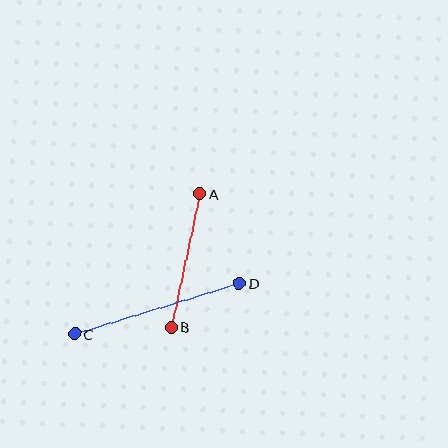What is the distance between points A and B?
The distance is approximately 137 pixels.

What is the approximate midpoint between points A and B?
The midpoint is at approximately (186, 261) pixels.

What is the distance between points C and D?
The distance is approximately 172 pixels.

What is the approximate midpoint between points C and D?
The midpoint is at approximately (157, 308) pixels.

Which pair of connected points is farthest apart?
Points C and D are farthest apart.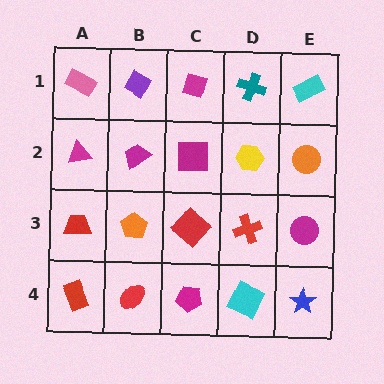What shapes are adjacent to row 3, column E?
An orange circle (row 2, column E), a blue star (row 4, column E), a red cross (row 3, column D).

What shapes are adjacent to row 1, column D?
A yellow hexagon (row 2, column D), a magenta diamond (row 1, column C), a cyan rectangle (row 1, column E).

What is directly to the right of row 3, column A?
An orange pentagon.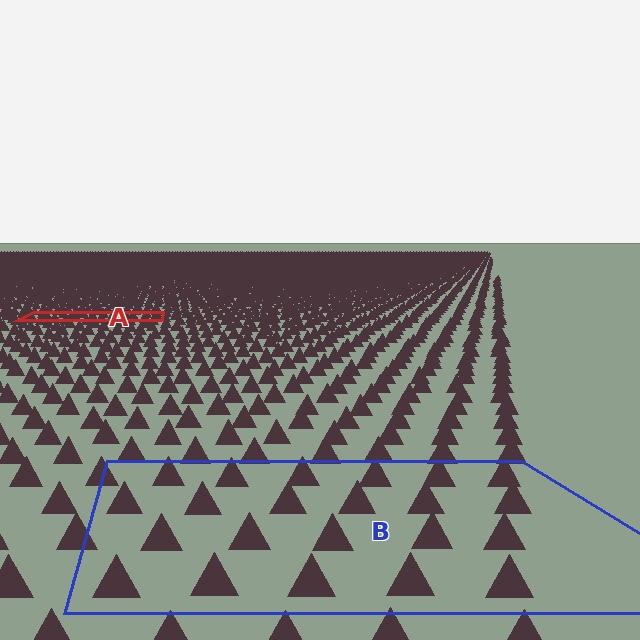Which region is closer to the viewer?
Region B is closer. The texture elements there are larger and more spread out.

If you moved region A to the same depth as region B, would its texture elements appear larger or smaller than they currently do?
They would appear larger. At a closer depth, the same texture elements are projected at a bigger on-screen size.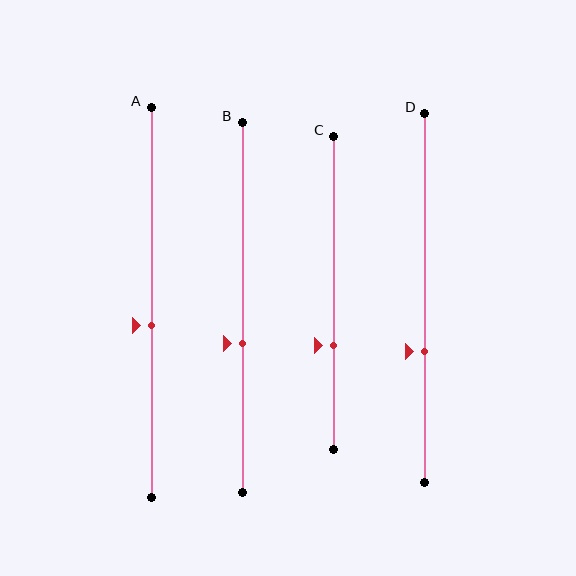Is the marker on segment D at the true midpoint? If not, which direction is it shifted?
No, the marker on segment D is shifted downward by about 14% of the segment length.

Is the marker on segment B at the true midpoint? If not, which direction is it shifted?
No, the marker on segment B is shifted downward by about 10% of the segment length.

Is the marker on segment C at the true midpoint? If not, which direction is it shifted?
No, the marker on segment C is shifted downward by about 17% of the segment length.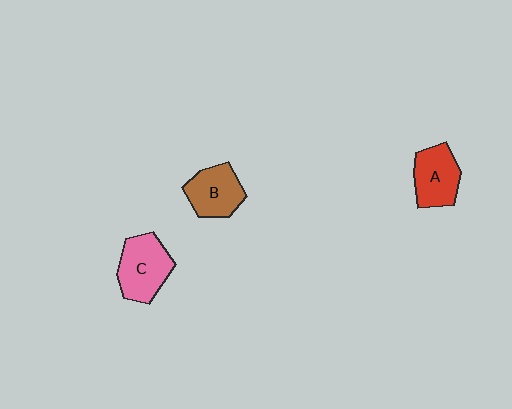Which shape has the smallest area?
Shape B (brown).